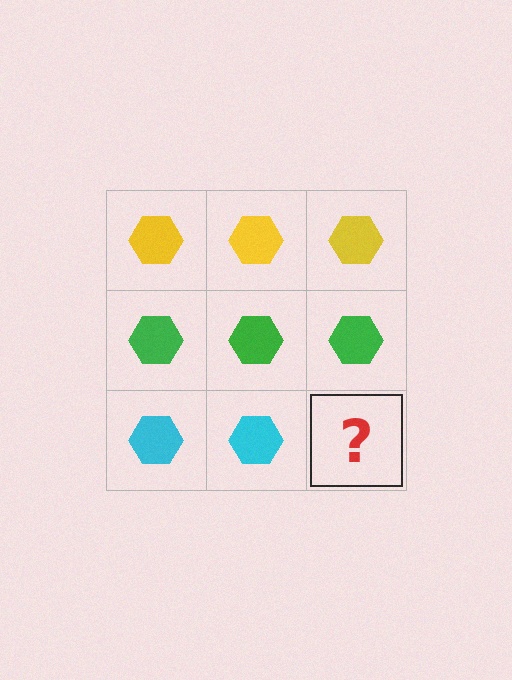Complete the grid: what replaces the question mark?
The question mark should be replaced with a cyan hexagon.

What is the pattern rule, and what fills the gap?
The rule is that each row has a consistent color. The gap should be filled with a cyan hexagon.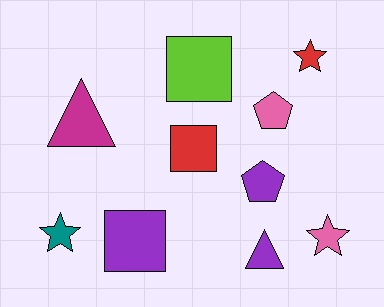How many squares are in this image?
There are 3 squares.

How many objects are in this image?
There are 10 objects.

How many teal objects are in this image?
There is 1 teal object.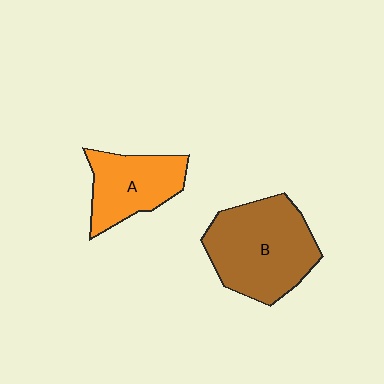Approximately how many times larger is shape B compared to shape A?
Approximately 1.6 times.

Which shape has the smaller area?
Shape A (orange).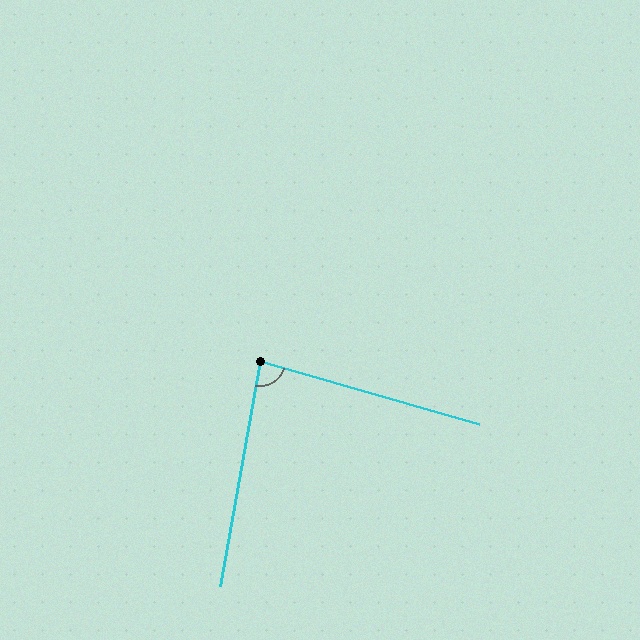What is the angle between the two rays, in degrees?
Approximately 84 degrees.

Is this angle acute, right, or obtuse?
It is acute.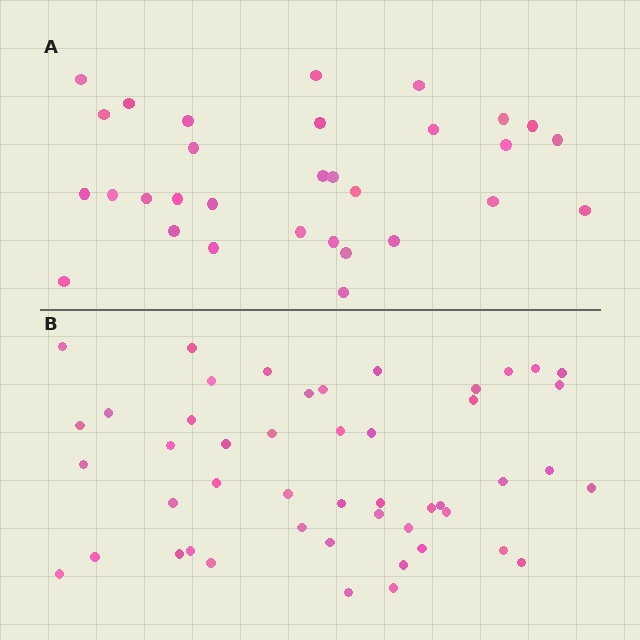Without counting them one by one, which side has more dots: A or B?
Region B (the bottom region) has more dots.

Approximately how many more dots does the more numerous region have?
Region B has approximately 15 more dots than region A.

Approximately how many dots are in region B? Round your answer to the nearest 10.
About 50 dots. (The exact count is 48, which rounds to 50.)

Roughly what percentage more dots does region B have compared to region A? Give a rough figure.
About 55% more.